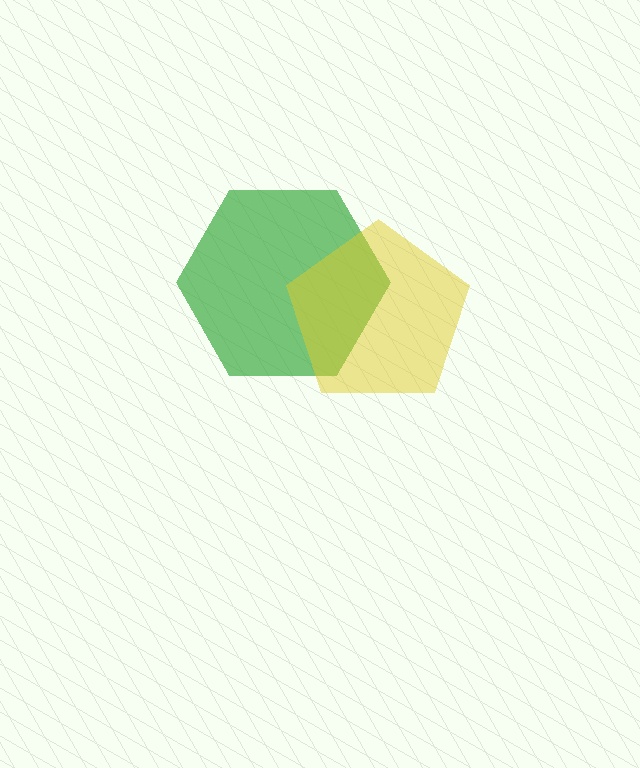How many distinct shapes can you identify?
There are 2 distinct shapes: a green hexagon, a yellow pentagon.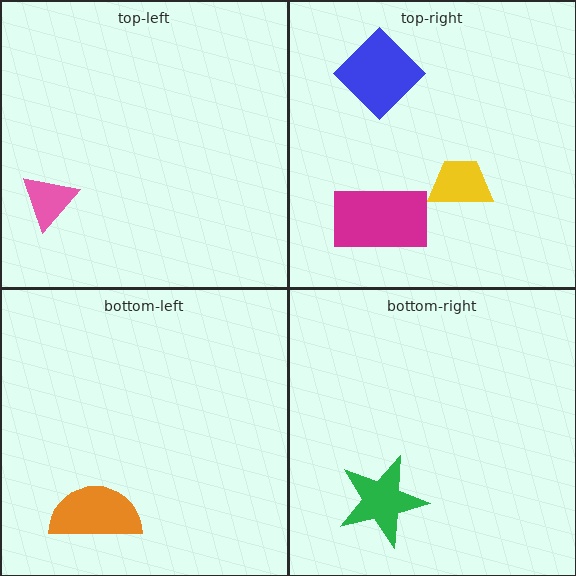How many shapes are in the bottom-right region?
1.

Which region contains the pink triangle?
The top-left region.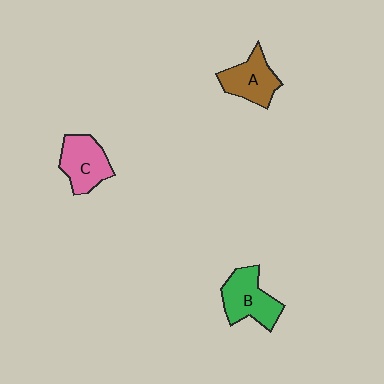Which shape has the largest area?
Shape B (green).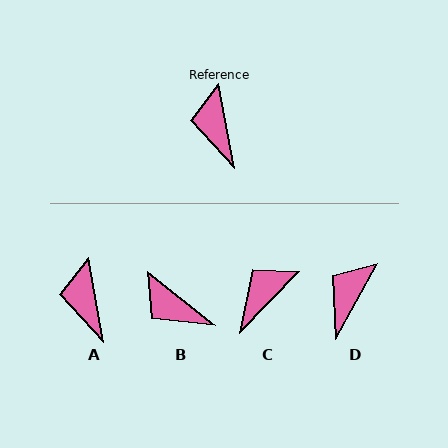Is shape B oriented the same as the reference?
No, it is off by about 41 degrees.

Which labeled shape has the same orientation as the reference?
A.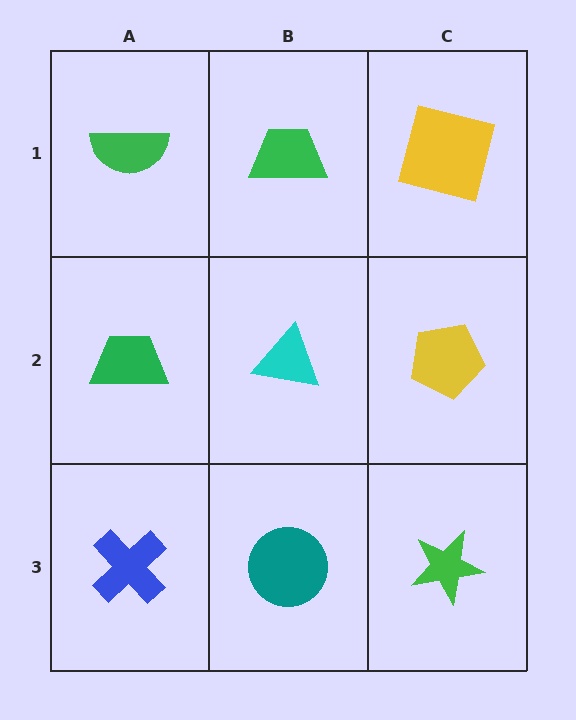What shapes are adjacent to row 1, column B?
A cyan triangle (row 2, column B), a green semicircle (row 1, column A), a yellow square (row 1, column C).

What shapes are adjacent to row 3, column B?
A cyan triangle (row 2, column B), a blue cross (row 3, column A), a green star (row 3, column C).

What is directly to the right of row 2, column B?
A yellow pentagon.